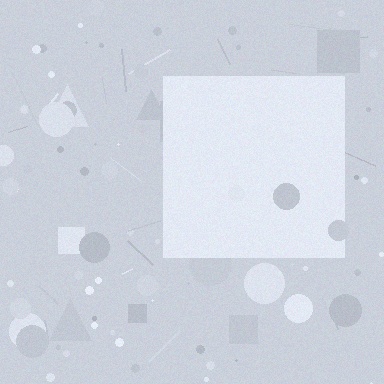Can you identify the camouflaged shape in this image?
The camouflaged shape is a square.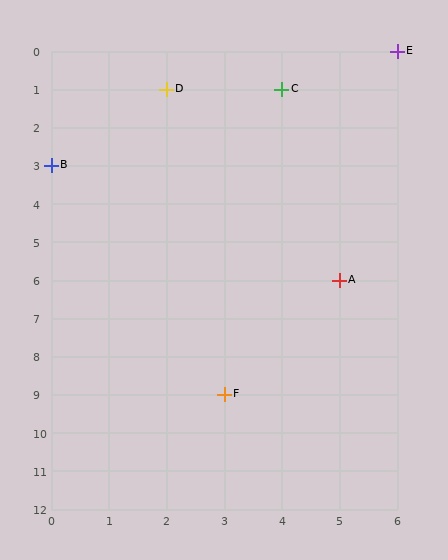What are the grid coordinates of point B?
Point B is at grid coordinates (0, 3).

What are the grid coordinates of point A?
Point A is at grid coordinates (5, 6).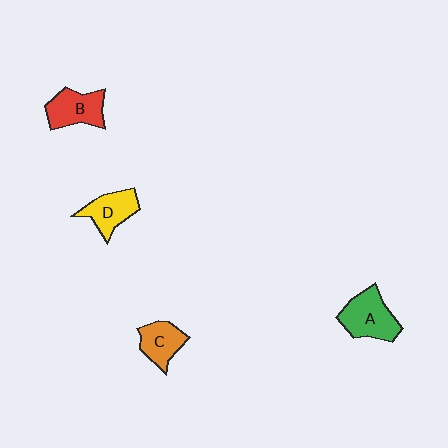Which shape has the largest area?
Shape A (green).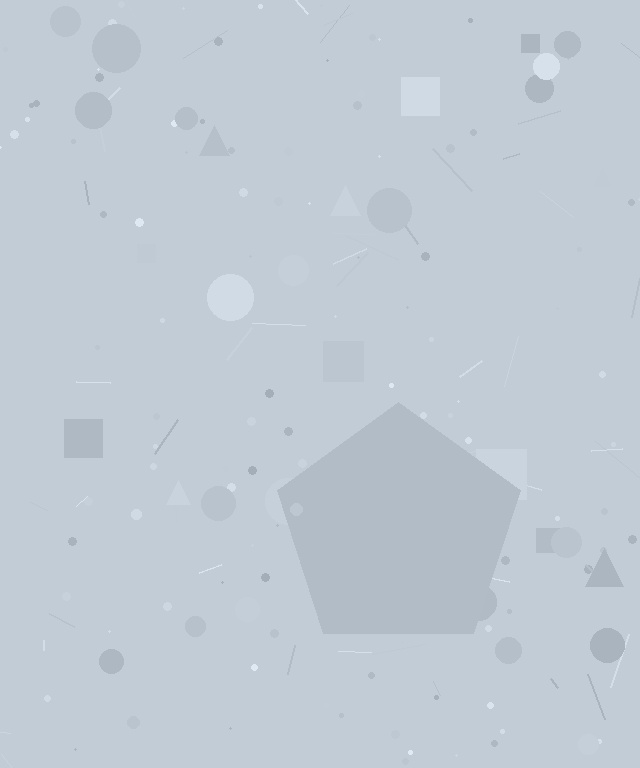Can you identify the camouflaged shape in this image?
The camouflaged shape is a pentagon.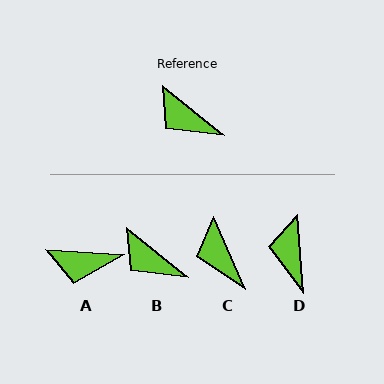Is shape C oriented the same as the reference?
No, it is off by about 28 degrees.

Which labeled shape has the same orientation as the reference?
B.